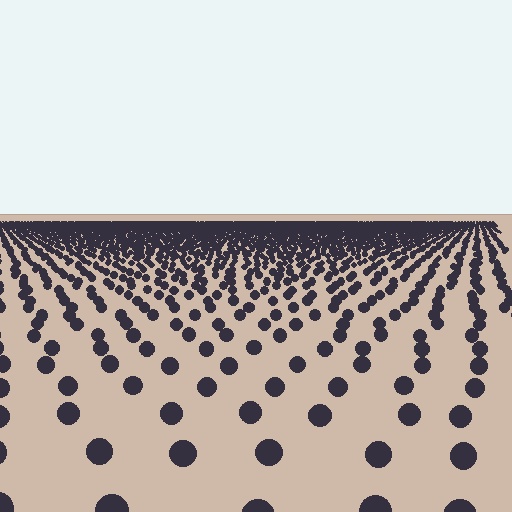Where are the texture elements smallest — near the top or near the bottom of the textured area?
Near the top.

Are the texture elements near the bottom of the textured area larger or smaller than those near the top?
Larger. Near the bottom, elements are closer to the viewer and appear at a bigger on-screen size.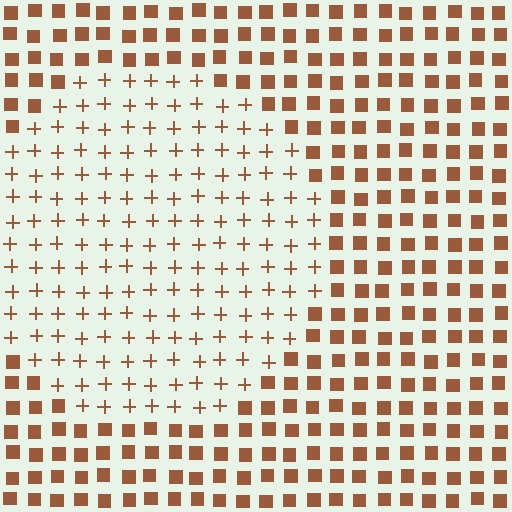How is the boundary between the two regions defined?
The boundary is defined by a change in element shape: plus signs inside vs. squares outside. All elements share the same color and spacing.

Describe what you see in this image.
The image is filled with small brown elements arranged in a uniform grid. A circle-shaped region contains plus signs, while the surrounding area contains squares. The boundary is defined purely by the change in element shape.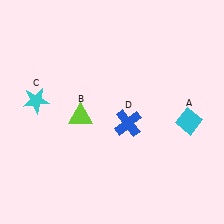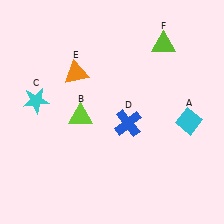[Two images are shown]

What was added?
An orange triangle (E), a lime triangle (F) were added in Image 2.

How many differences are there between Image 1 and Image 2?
There are 2 differences between the two images.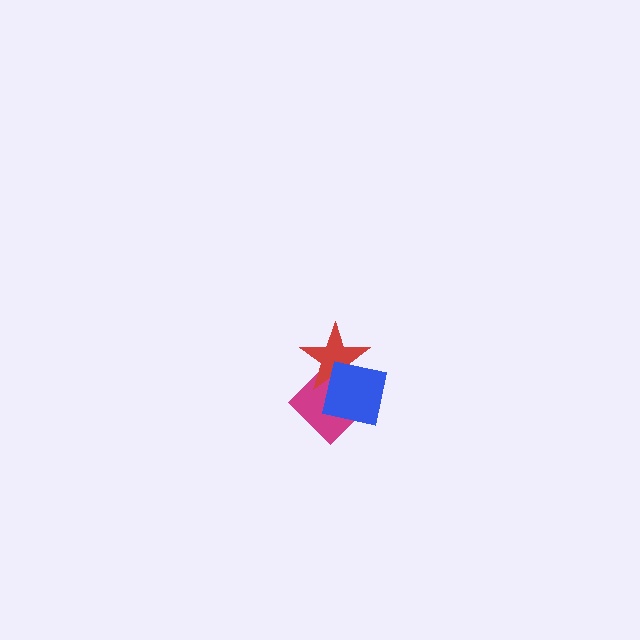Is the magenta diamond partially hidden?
Yes, it is partially covered by another shape.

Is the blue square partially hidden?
No, no other shape covers it.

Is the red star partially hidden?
Yes, it is partially covered by another shape.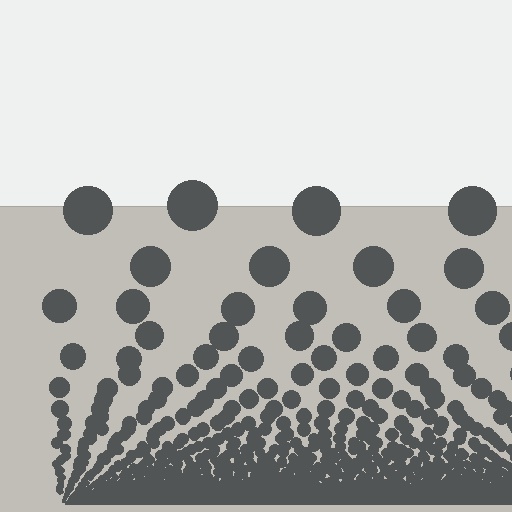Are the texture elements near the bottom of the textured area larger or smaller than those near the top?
Smaller. The gradient is inverted — elements near the bottom are smaller and denser.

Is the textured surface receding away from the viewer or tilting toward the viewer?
The surface appears to tilt toward the viewer. Texture elements get larger and sparser toward the top.